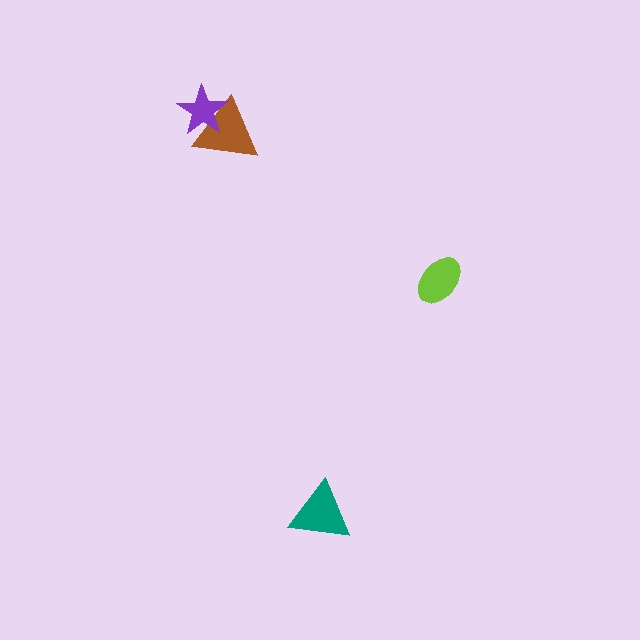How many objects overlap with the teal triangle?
0 objects overlap with the teal triangle.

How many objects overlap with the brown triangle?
1 object overlaps with the brown triangle.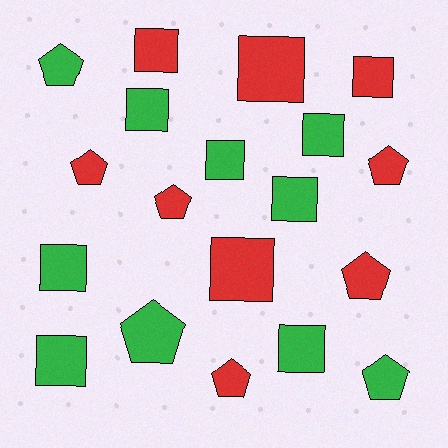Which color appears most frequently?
Green, with 10 objects.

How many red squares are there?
There are 4 red squares.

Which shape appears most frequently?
Square, with 11 objects.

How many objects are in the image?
There are 19 objects.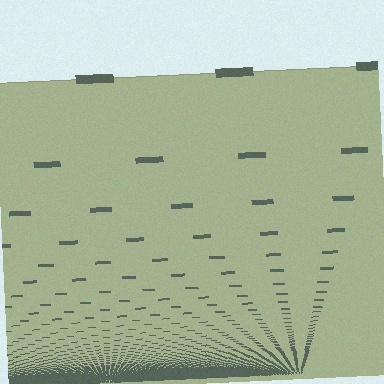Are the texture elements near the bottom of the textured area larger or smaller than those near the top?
Smaller. The gradient is inverted — elements near the bottom are smaller and denser.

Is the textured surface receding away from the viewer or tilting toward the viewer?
The surface appears to tilt toward the viewer. Texture elements get larger and sparser toward the top.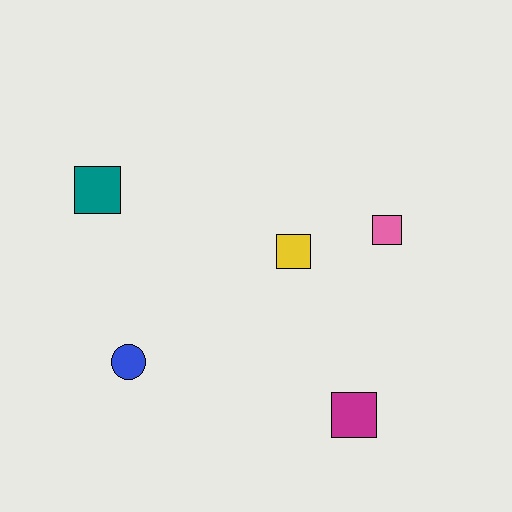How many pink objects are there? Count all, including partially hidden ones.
There is 1 pink object.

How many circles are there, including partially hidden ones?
There is 1 circle.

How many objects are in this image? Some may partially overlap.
There are 5 objects.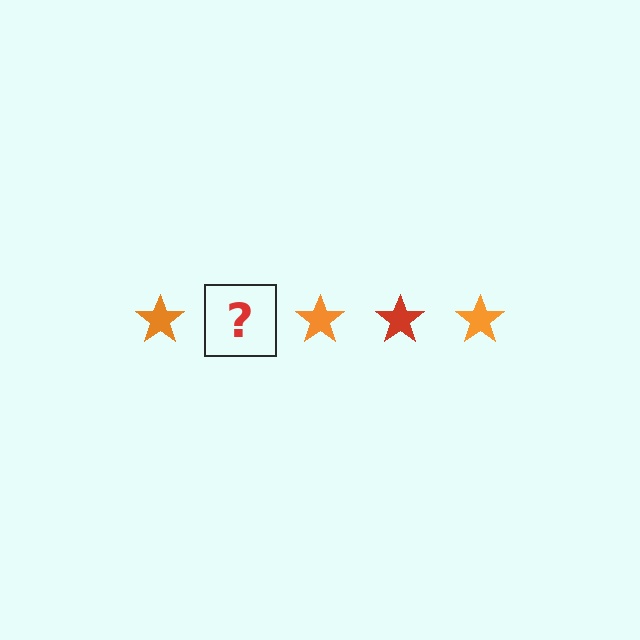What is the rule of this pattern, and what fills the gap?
The rule is that the pattern cycles through orange, red stars. The gap should be filled with a red star.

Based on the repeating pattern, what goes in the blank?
The blank should be a red star.